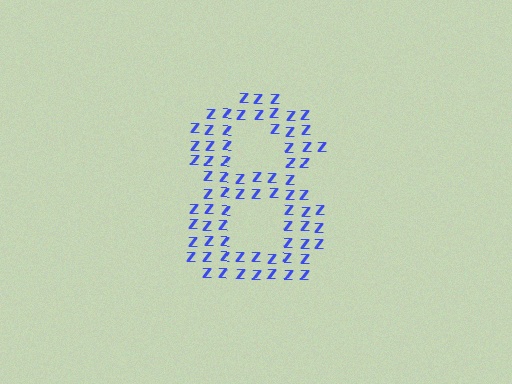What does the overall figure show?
The overall figure shows the digit 8.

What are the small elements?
The small elements are letter Z's.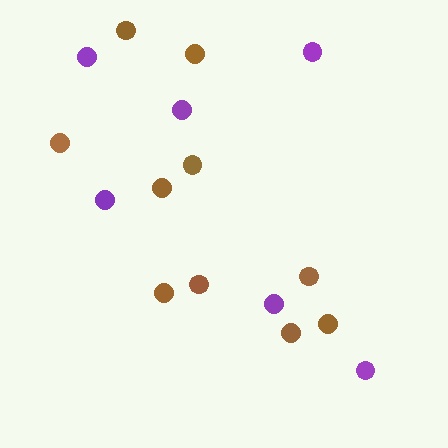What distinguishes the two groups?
There are 2 groups: one group of brown circles (10) and one group of purple circles (6).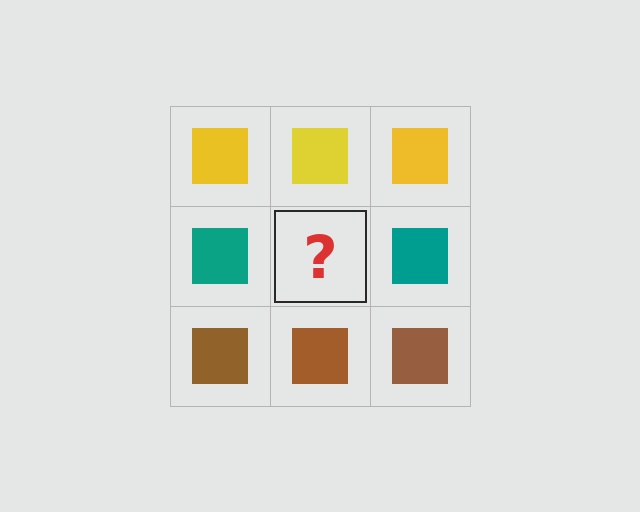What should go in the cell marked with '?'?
The missing cell should contain a teal square.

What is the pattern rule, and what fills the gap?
The rule is that each row has a consistent color. The gap should be filled with a teal square.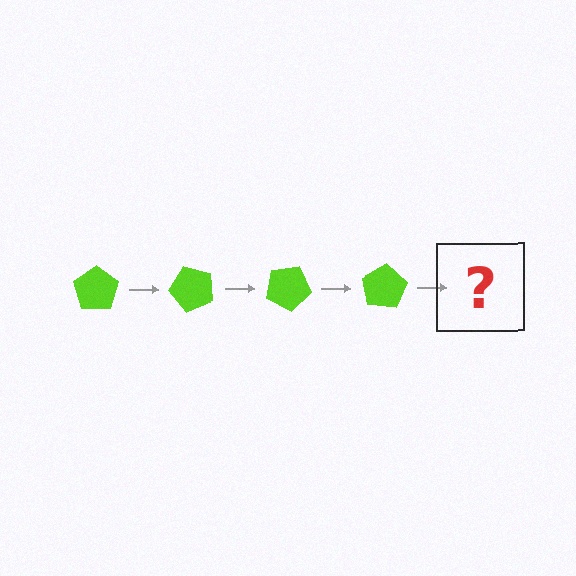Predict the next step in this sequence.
The next step is a lime pentagon rotated 200 degrees.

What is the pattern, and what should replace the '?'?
The pattern is that the pentagon rotates 50 degrees each step. The '?' should be a lime pentagon rotated 200 degrees.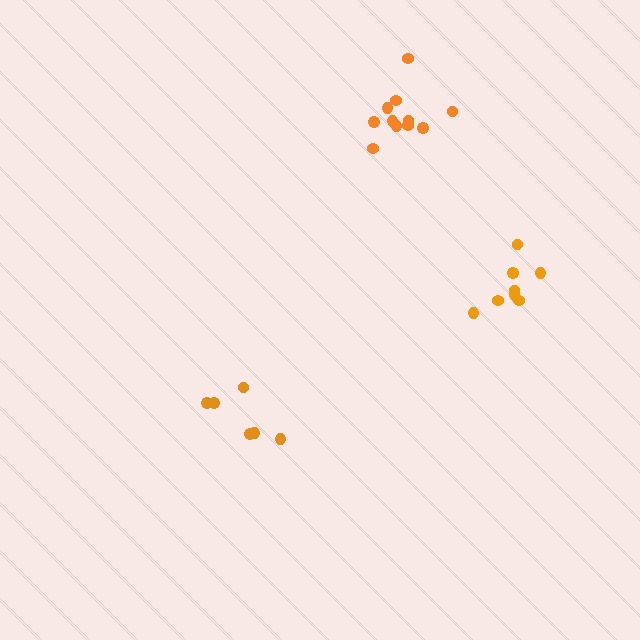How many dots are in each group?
Group 1: 11 dots, Group 2: 8 dots, Group 3: 6 dots (25 total).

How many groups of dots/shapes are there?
There are 3 groups.